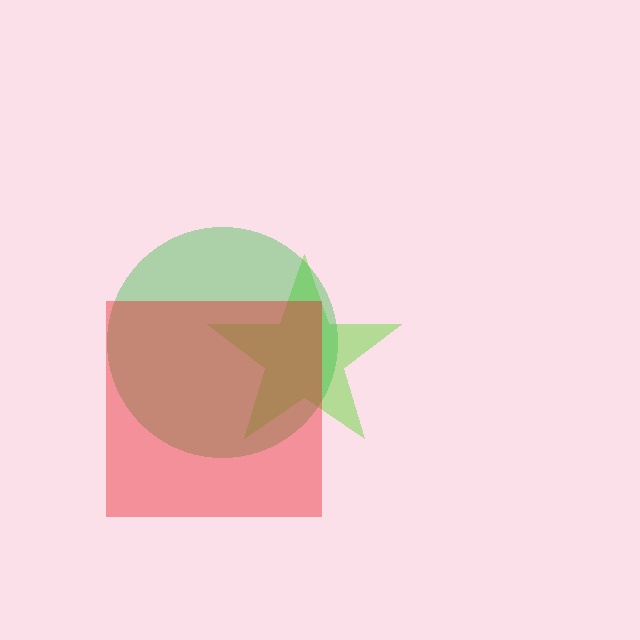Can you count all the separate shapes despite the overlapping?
Yes, there are 3 separate shapes.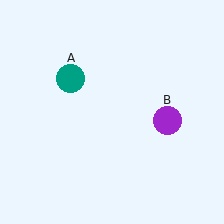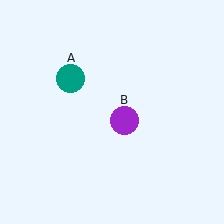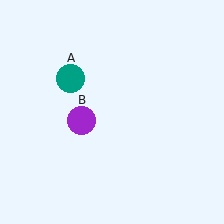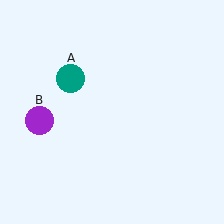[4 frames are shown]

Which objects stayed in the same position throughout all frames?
Teal circle (object A) remained stationary.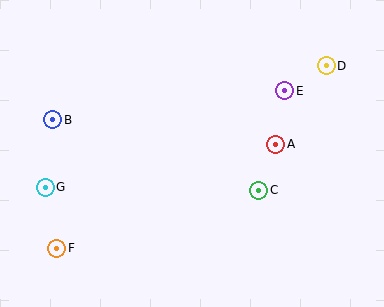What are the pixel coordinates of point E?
Point E is at (285, 91).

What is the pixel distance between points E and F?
The distance between E and F is 277 pixels.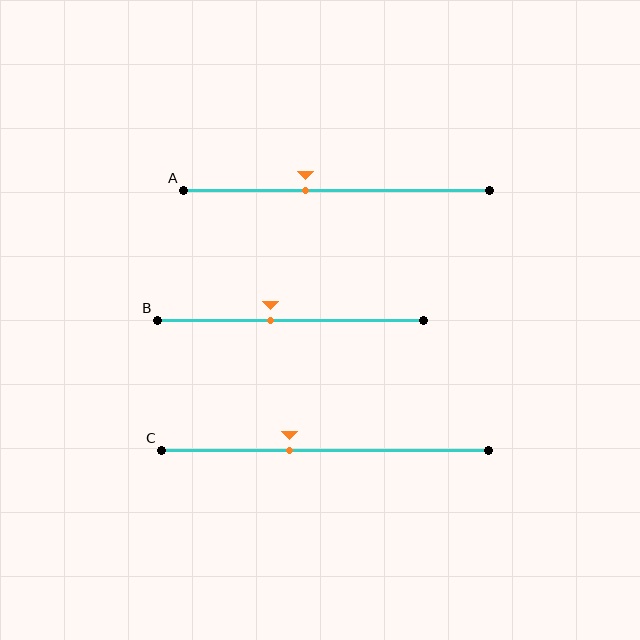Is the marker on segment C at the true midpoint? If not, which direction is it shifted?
No, the marker on segment C is shifted to the left by about 11% of the segment length.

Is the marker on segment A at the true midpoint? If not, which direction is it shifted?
No, the marker on segment A is shifted to the left by about 10% of the segment length.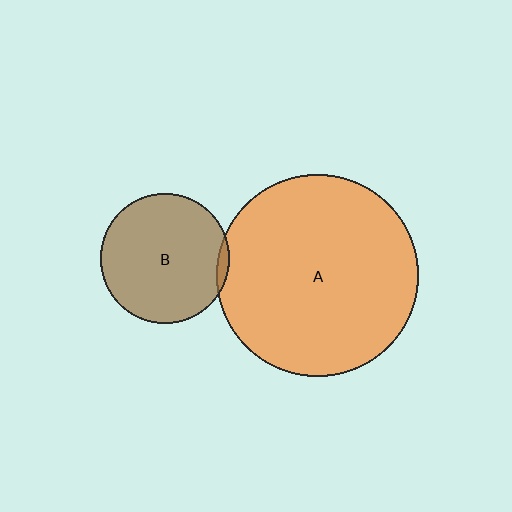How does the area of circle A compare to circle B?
Approximately 2.5 times.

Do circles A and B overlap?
Yes.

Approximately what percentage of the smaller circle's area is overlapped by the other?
Approximately 5%.